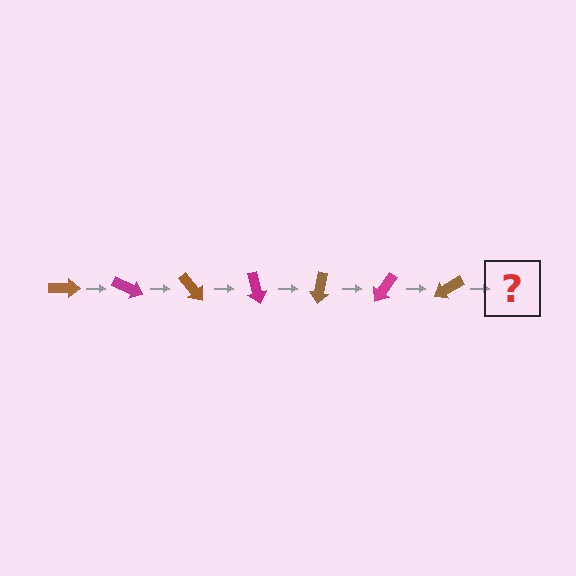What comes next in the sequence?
The next element should be a magenta arrow, rotated 175 degrees from the start.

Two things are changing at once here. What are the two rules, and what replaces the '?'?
The two rules are that it rotates 25 degrees each step and the color cycles through brown and magenta. The '?' should be a magenta arrow, rotated 175 degrees from the start.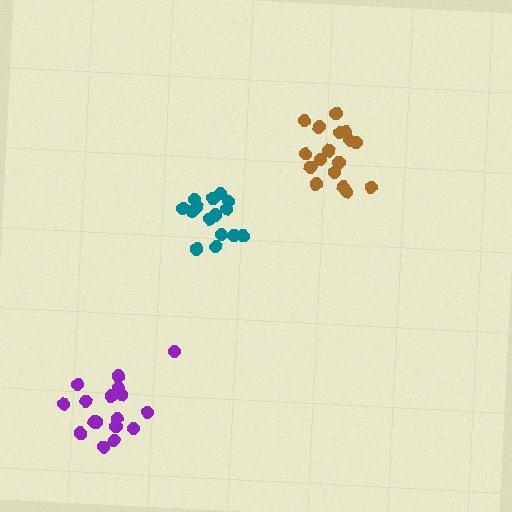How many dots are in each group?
Group 1: 15 dots, Group 2: 17 dots, Group 3: 17 dots (49 total).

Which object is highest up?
The brown cluster is topmost.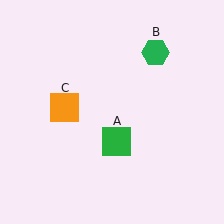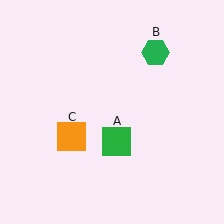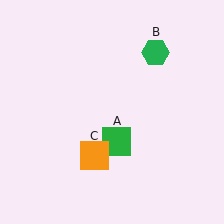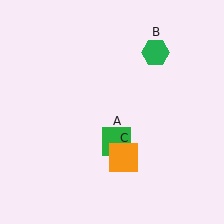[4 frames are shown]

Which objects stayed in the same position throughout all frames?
Green square (object A) and green hexagon (object B) remained stationary.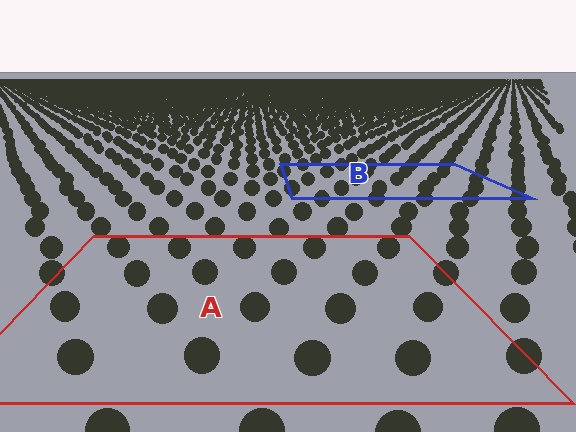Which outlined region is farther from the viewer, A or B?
Region B is farther from the viewer — the texture elements inside it appear smaller and more densely packed.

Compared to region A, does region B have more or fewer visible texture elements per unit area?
Region B has more texture elements per unit area — they are packed more densely because it is farther away.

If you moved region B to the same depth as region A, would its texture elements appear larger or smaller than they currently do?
They would appear larger. At a closer depth, the same texture elements are projected at a bigger on-screen size.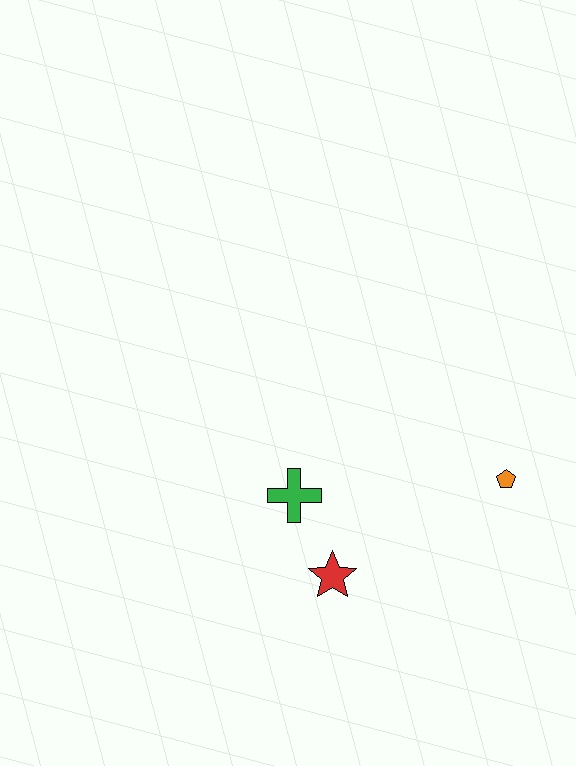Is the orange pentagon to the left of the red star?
No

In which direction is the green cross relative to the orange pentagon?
The green cross is to the left of the orange pentagon.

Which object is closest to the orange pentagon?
The red star is closest to the orange pentagon.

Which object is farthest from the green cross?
The orange pentagon is farthest from the green cross.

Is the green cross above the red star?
Yes